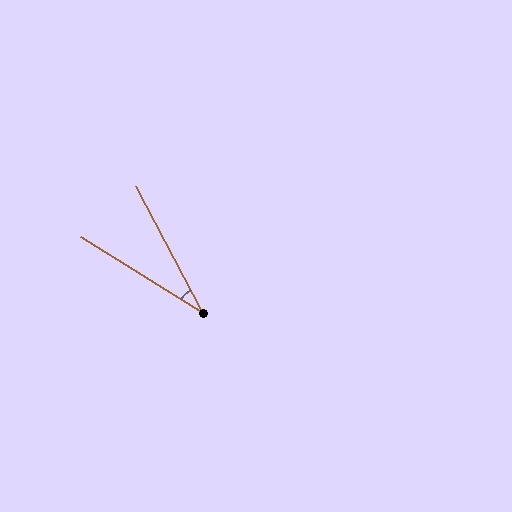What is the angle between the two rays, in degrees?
Approximately 30 degrees.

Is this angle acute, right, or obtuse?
It is acute.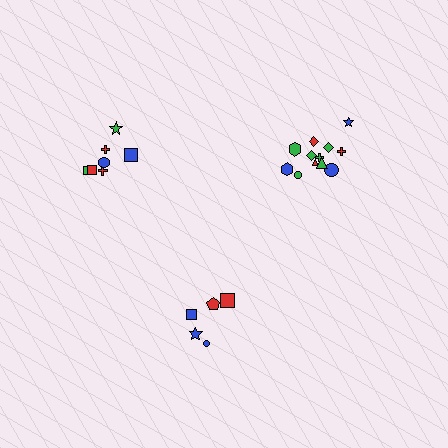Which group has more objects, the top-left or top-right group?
The top-right group.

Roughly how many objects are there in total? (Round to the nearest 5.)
Roughly 25 objects in total.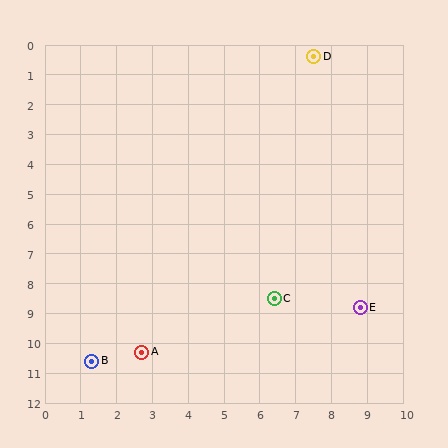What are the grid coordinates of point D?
Point D is at approximately (7.5, 0.4).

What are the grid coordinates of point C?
Point C is at approximately (6.4, 8.5).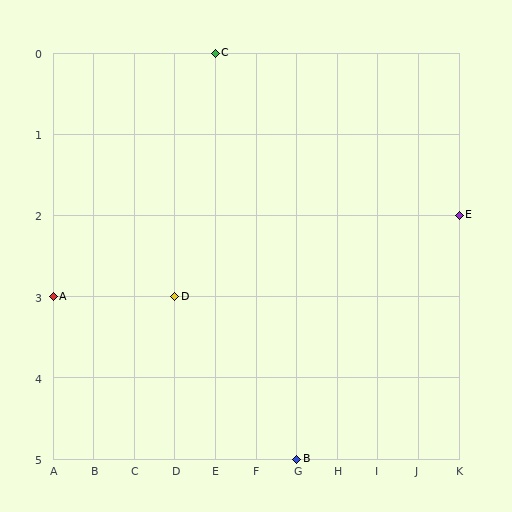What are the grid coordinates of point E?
Point E is at grid coordinates (K, 2).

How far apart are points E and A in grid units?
Points E and A are 10 columns and 1 row apart (about 10.0 grid units diagonally).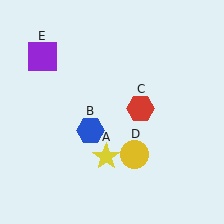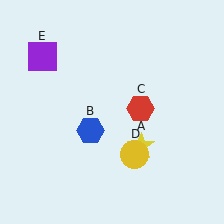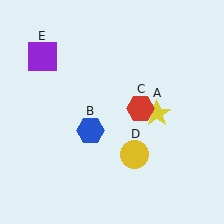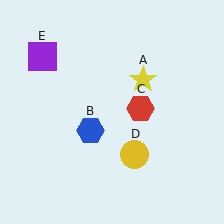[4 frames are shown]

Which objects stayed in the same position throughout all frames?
Blue hexagon (object B) and red hexagon (object C) and yellow circle (object D) and purple square (object E) remained stationary.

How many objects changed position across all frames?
1 object changed position: yellow star (object A).